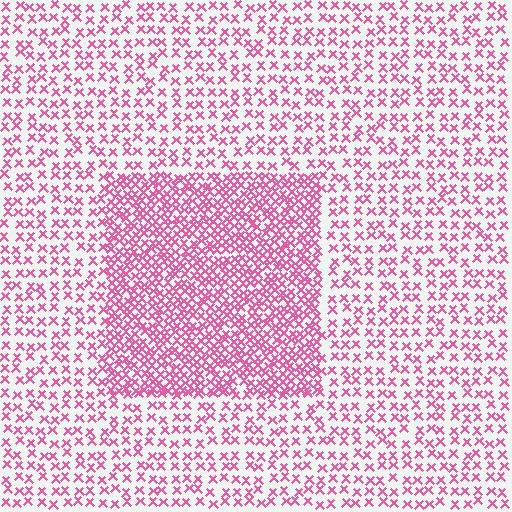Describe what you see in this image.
The image contains small pink elements arranged at two different densities. A rectangle-shaped region is visible where the elements are more densely packed than the surrounding area.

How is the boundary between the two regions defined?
The boundary is defined by a change in element density (approximately 2.2x ratio). All elements are the same color, size, and shape.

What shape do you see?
I see a rectangle.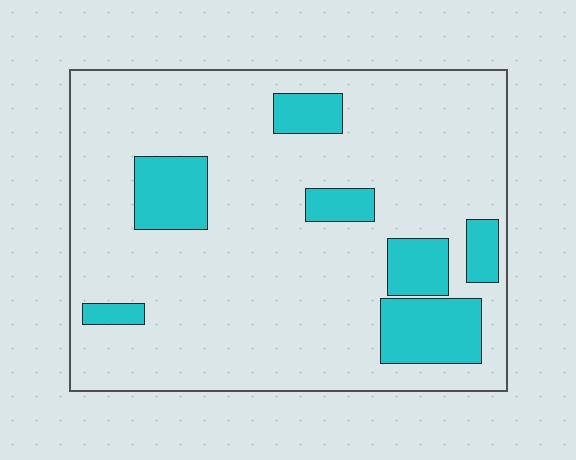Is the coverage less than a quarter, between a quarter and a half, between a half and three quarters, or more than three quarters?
Less than a quarter.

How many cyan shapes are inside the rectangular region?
7.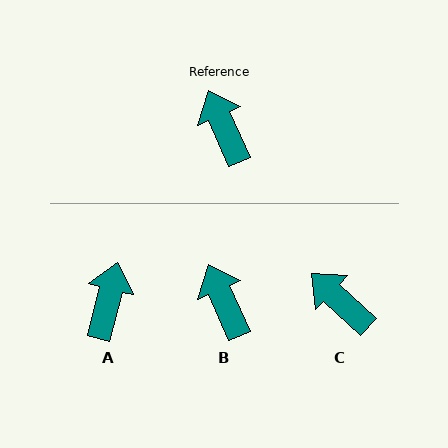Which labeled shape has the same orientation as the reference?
B.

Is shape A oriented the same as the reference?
No, it is off by about 38 degrees.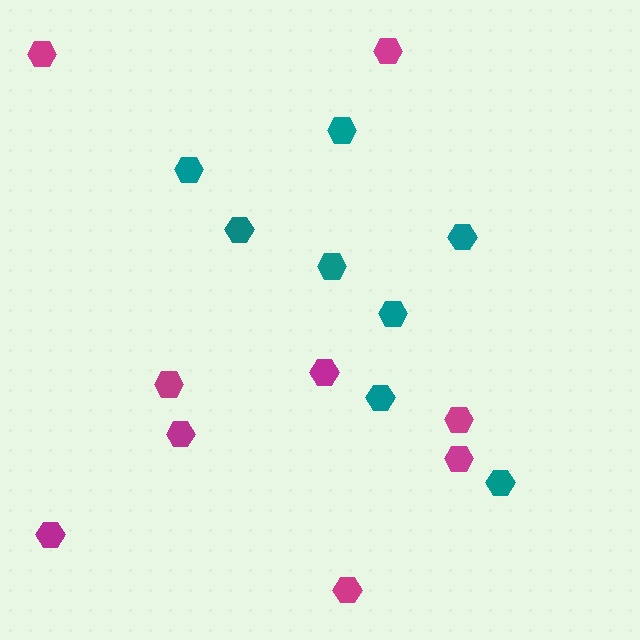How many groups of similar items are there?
There are 2 groups: one group of teal hexagons (8) and one group of magenta hexagons (9).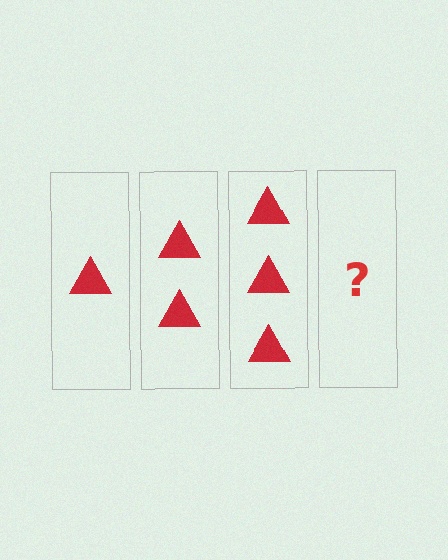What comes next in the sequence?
The next element should be 4 triangles.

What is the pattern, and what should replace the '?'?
The pattern is that each step adds one more triangle. The '?' should be 4 triangles.